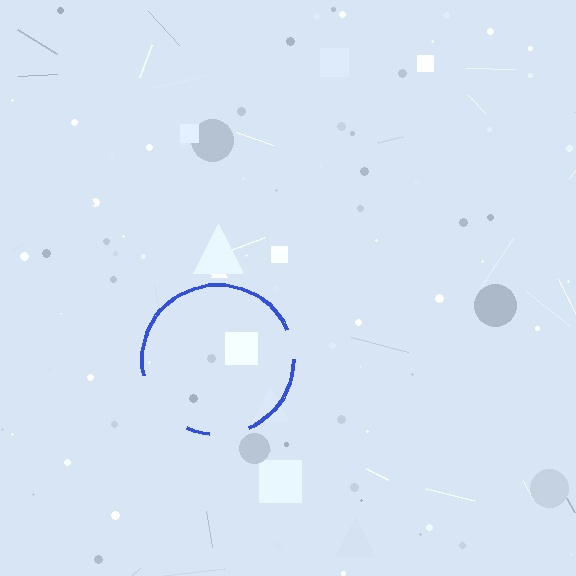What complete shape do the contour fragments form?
The contour fragments form a circle.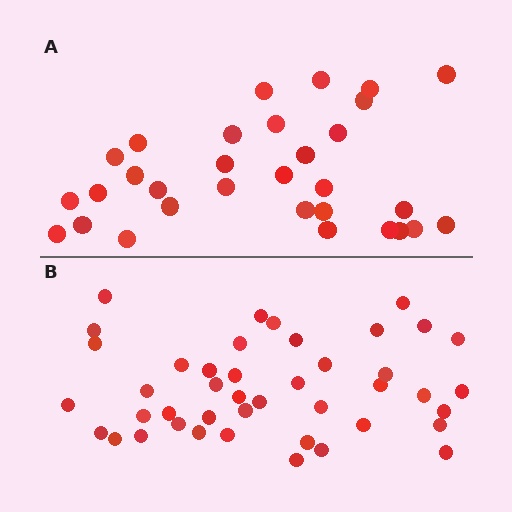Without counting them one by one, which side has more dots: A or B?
Region B (the bottom region) has more dots.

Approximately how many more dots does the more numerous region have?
Region B has roughly 12 or so more dots than region A.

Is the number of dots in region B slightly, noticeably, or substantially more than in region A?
Region B has noticeably more, but not dramatically so. The ratio is roughly 1.4 to 1.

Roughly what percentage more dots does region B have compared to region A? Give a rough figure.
About 40% more.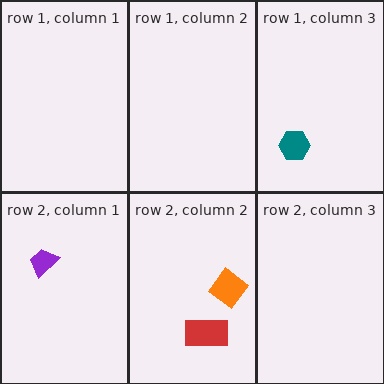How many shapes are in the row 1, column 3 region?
1.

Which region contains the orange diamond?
The row 2, column 2 region.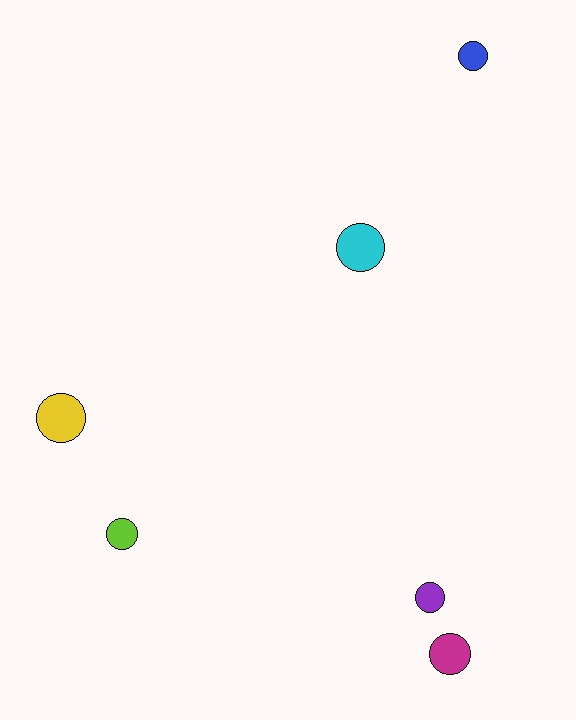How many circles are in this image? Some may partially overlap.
There are 6 circles.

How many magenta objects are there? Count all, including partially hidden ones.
There is 1 magenta object.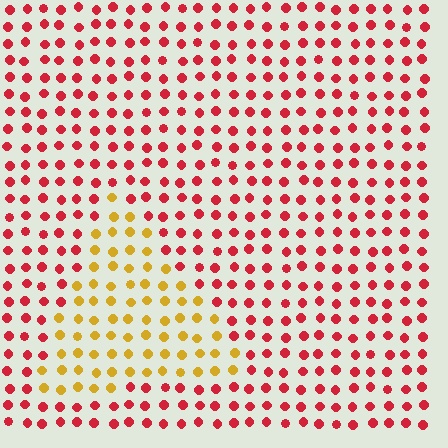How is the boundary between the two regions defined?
The boundary is defined purely by a slight shift in hue (about 53 degrees). Spacing, size, and orientation are identical on both sides.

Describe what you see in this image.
The image is filled with small red elements in a uniform arrangement. A triangle-shaped region is visible where the elements are tinted to a slightly different hue, forming a subtle color boundary.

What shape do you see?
I see a triangle.